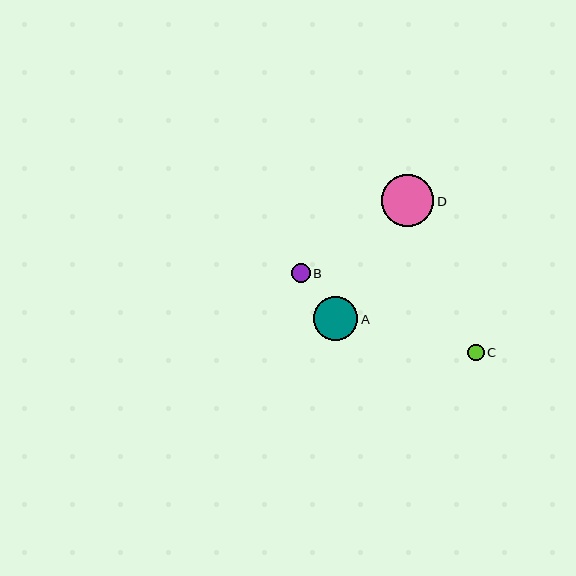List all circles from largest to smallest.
From largest to smallest: D, A, B, C.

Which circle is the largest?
Circle D is the largest with a size of approximately 53 pixels.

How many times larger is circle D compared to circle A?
Circle D is approximately 1.2 times the size of circle A.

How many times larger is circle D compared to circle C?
Circle D is approximately 3.2 times the size of circle C.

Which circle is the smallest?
Circle C is the smallest with a size of approximately 16 pixels.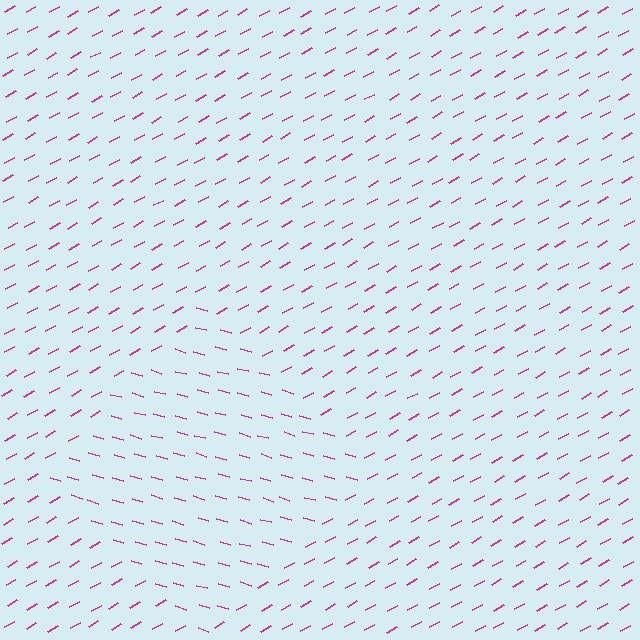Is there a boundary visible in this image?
Yes, there is a texture boundary formed by a change in line orientation.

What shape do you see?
I see a diamond.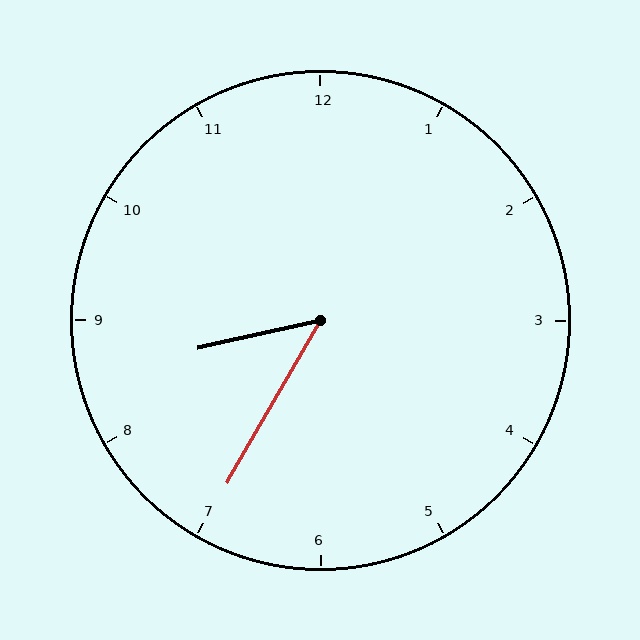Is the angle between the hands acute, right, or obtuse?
It is acute.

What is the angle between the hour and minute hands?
Approximately 48 degrees.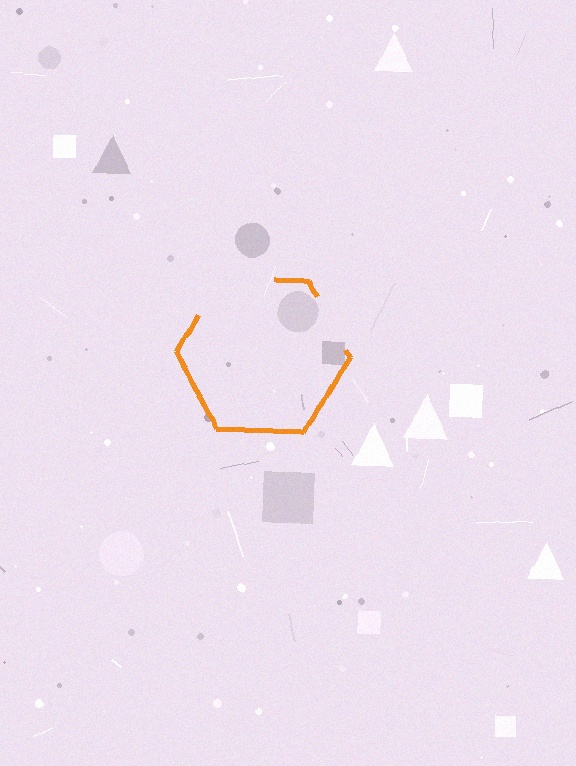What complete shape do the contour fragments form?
The contour fragments form a hexagon.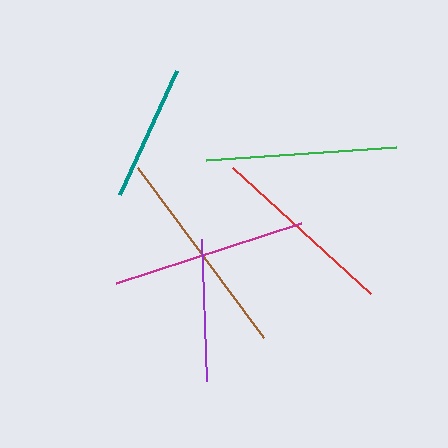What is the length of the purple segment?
The purple segment is approximately 143 pixels long.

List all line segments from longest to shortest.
From longest to shortest: brown, magenta, green, red, purple, teal.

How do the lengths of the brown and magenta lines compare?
The brown and magenta lines are approximately the same length.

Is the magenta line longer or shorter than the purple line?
The magenta line is longer than the purple line.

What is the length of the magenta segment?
The magenta segment is approximately 195 pixels long.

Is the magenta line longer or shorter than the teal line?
The magenta line is longer than the teal line.